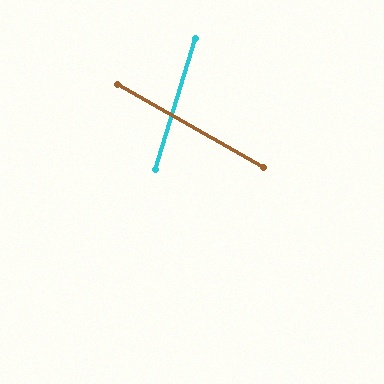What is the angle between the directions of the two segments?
Approximately 77 degrees.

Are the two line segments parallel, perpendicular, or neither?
Neither parallel nor perpendicular — they differ by about 77°.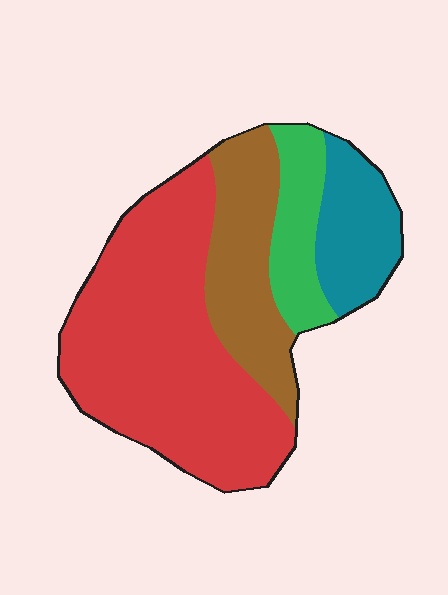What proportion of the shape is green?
Green takes up about one eighth (1/8) of the shape.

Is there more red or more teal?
Red.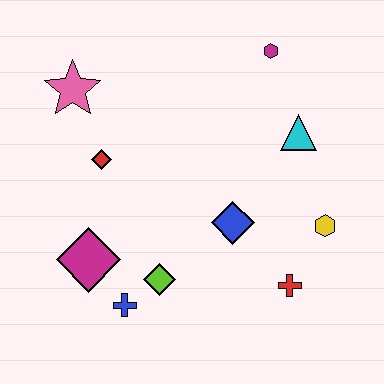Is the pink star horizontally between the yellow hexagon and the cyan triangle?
No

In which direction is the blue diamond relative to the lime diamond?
The blue diamond is to the right of the lime diamond.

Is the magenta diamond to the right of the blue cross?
No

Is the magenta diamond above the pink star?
No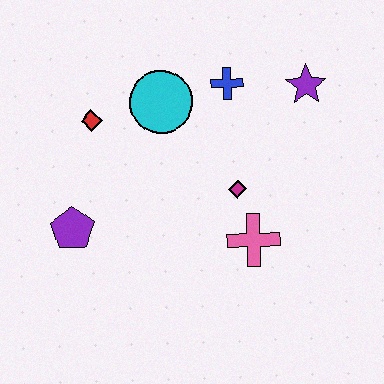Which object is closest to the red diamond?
The cyan circle is closest to the red diamond.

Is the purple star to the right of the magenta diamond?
Yes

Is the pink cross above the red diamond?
No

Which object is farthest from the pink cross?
The red diamond is farthest from the pink cross.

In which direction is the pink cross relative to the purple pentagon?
The pink cross is to the right of the purple pentagon.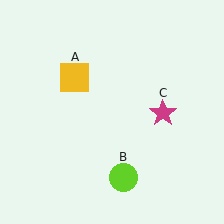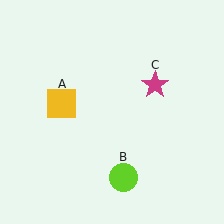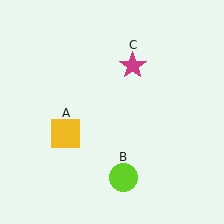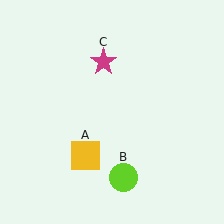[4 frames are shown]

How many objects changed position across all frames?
2 objects changed position: yellow square (object A), magenta star (object C).